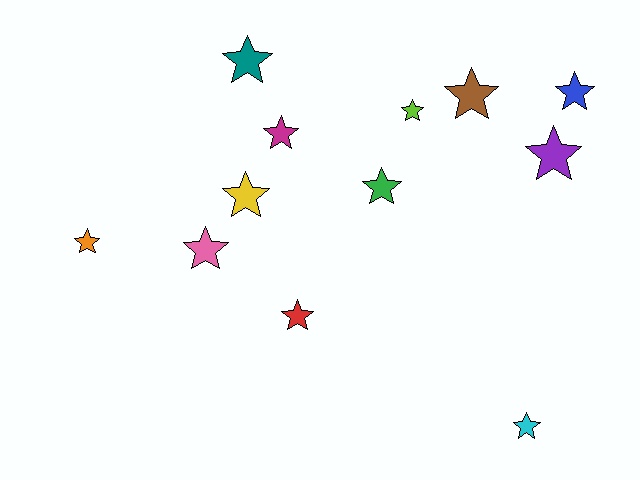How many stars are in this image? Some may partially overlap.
There are 12 stars.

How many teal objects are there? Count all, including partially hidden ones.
There is 1 teal object.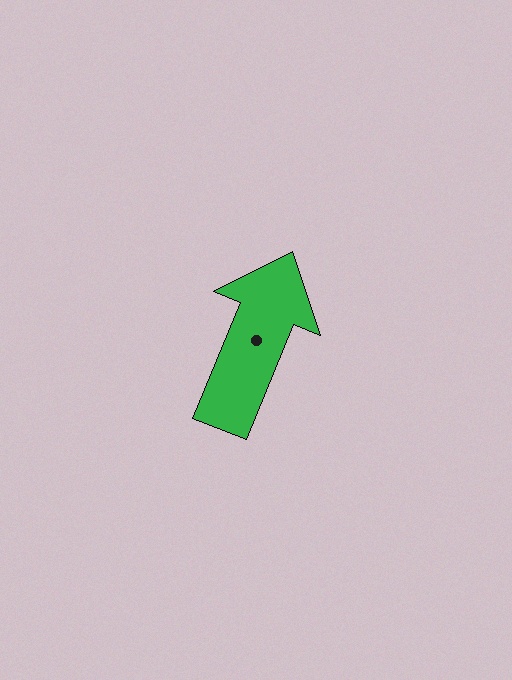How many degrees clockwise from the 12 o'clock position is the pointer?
Approximately 22 degrees.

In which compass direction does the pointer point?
North.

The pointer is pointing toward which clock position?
Roughly 1 o'clock.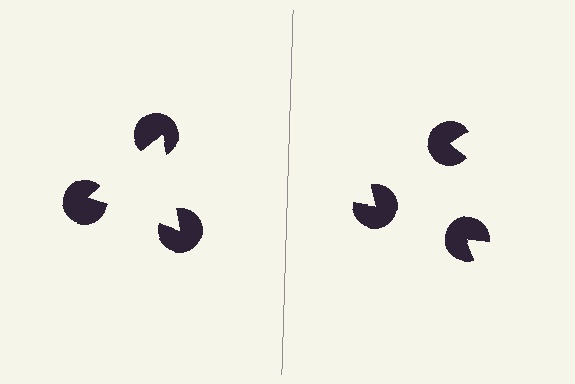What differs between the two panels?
The pac-man discs are positioned identically on both sides; only the wedge orientations differ. On the left they align to a triangle; on the right they are misaligned.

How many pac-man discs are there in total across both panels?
6 — 3 on each side.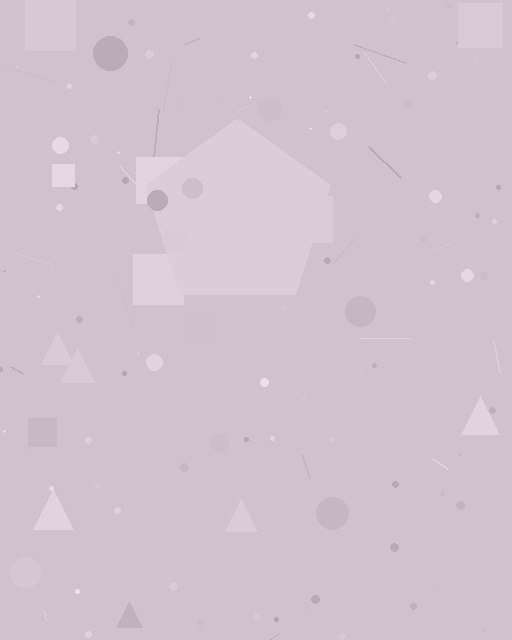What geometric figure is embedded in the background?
A pentagon is embedded in the background.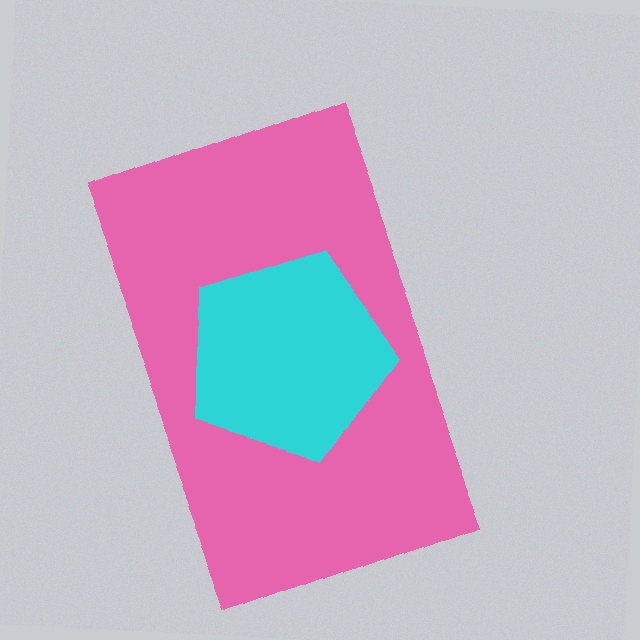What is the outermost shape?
The pink rectangle.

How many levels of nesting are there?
2.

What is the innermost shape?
The cyan pentagon.